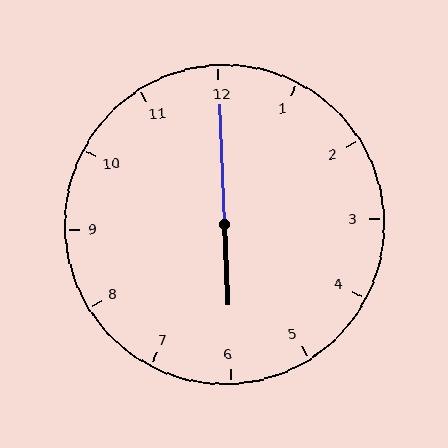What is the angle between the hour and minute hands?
Approximately 180 degrees.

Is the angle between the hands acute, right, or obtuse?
It is obtuse.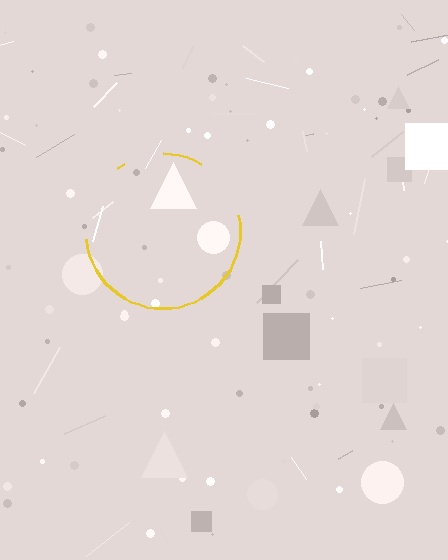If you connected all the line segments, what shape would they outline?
They would outline a circle.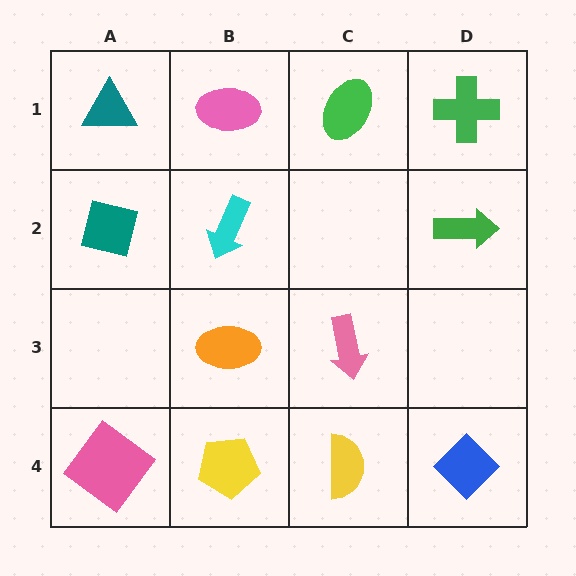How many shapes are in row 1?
4 shapes.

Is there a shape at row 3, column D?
No, that cell is empty.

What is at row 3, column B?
An orange ellipse.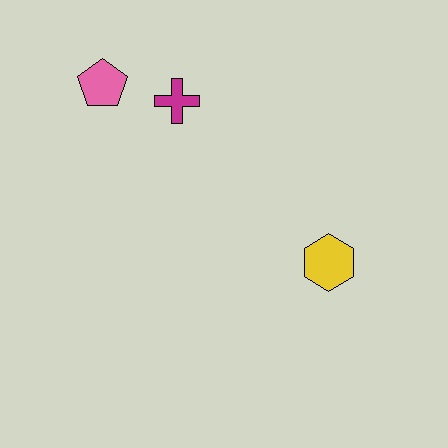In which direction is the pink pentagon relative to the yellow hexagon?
The pink pentagon is to the left of the yellow hexagon.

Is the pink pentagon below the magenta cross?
No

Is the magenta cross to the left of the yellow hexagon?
Yes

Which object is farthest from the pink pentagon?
The yellow hexagon is farthest from the pink pentagon.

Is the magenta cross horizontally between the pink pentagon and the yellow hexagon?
Yes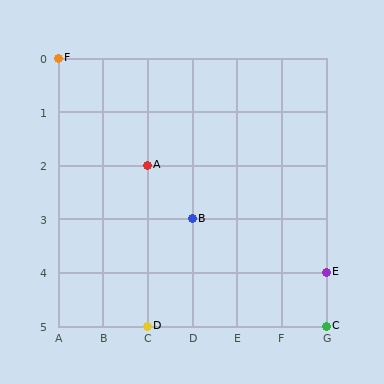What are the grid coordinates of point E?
Point E is at grid coordinates (G, 4).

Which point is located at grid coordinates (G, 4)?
Point E is at (G, 4).